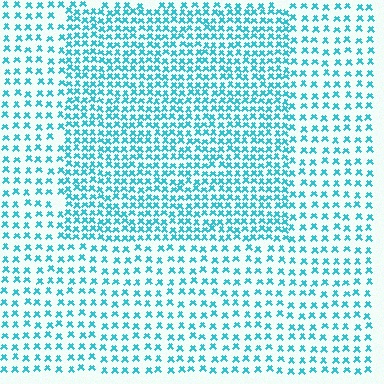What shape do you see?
I see a rectangle.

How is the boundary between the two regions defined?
The boundary is defined by a change in element density (approximately 1.9x ratio). All elements are the same color, size, and shape.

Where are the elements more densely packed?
The elements are more densely packed inside the rectangle boundary.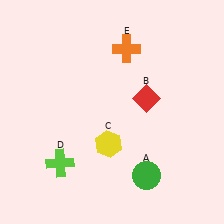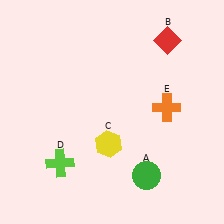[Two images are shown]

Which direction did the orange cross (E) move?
The orange cross (E) moved down.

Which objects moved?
The objects that moved are: the red diamond (B), the orange cross (E).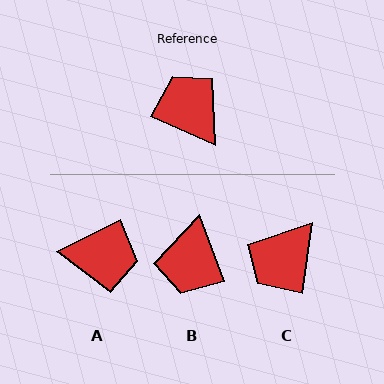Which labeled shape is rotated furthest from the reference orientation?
B, about 135 degrees away.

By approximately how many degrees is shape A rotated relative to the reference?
Approximately 129 degrees clockwise.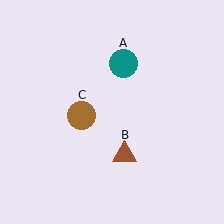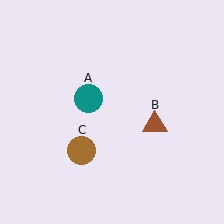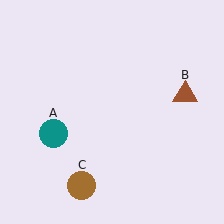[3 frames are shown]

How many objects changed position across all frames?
3 objects changed position: teal circle (object A), brown triangle (object B), brown circle (object C).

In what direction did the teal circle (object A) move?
The teal circle (object A) moved down and to the left.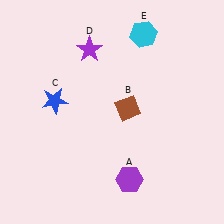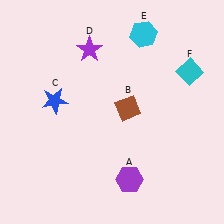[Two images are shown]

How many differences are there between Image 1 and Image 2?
There is 1 difference between the two images.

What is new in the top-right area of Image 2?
A cyan diamond (F) was added in the top-right area of Image 2.